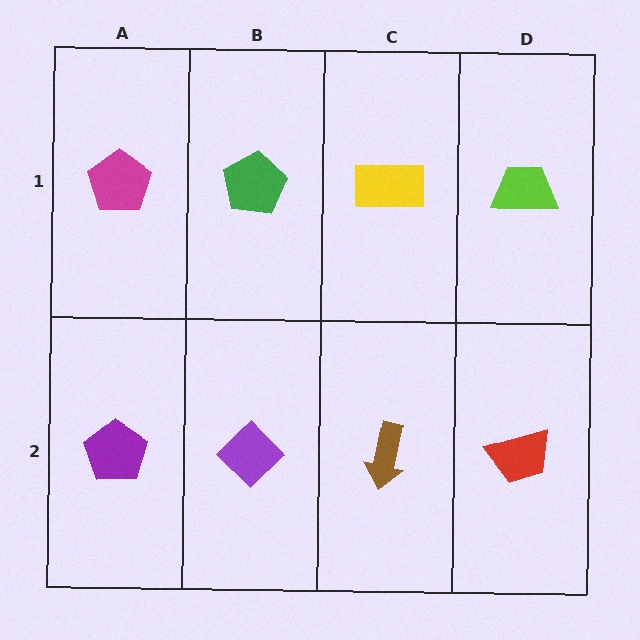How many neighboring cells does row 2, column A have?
2.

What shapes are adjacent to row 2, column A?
A magenta pentagon (row 1, column A), a purple diamond (row 2, column B).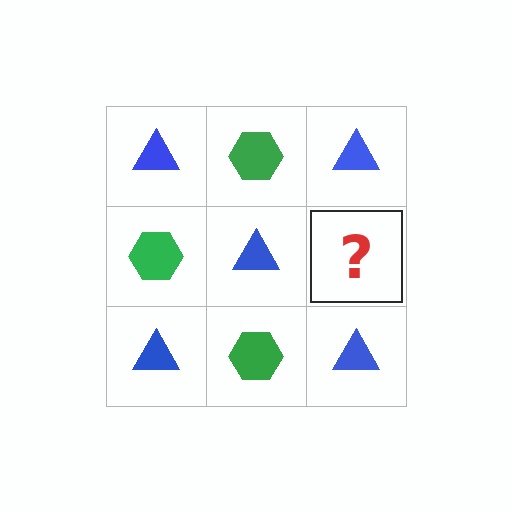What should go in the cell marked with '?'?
The missing cell should contain a green hexagon.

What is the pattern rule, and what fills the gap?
The rule is that it alternates blue triangle and green hexagon in a checkerboard pattern. The gap should be filled with a green hexagon.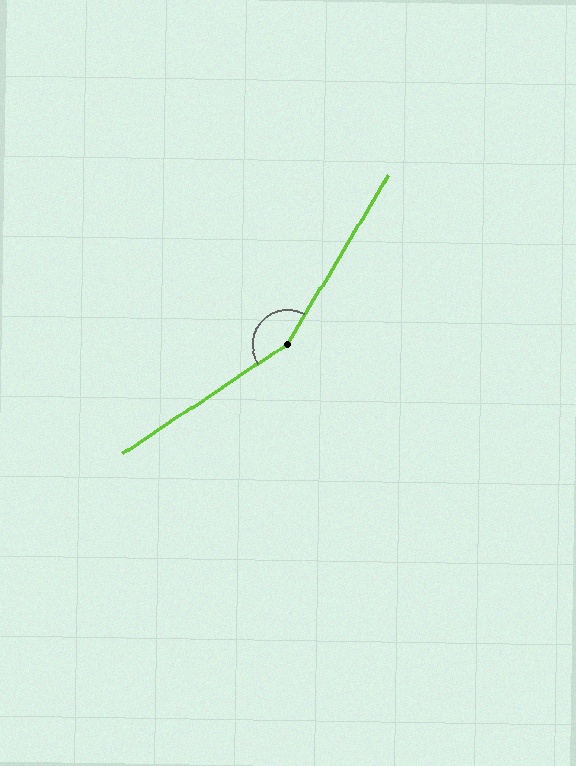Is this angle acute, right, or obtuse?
It is obtuse.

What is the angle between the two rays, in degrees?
Approximately 154 degrees.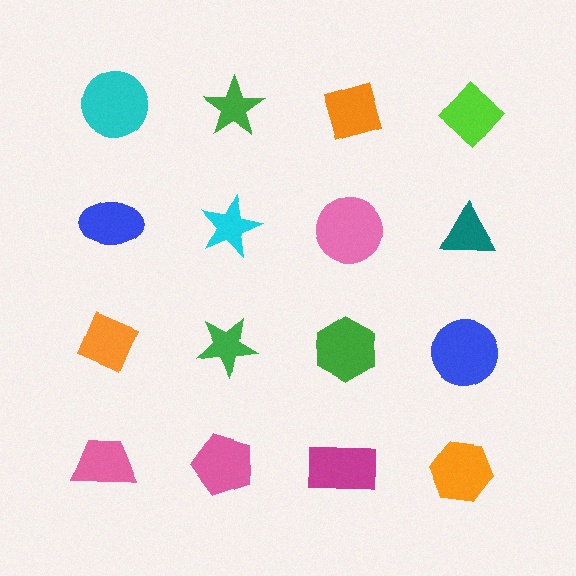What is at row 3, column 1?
An orange diamond.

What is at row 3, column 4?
A blue circle.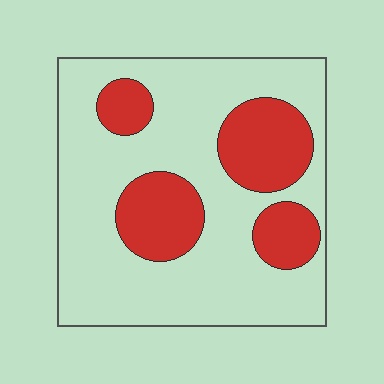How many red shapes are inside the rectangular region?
4.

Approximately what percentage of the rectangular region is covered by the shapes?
Approximately 30%.